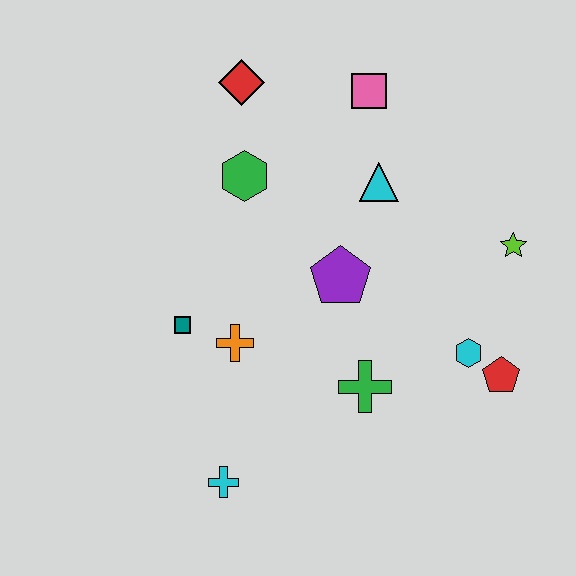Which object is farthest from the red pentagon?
The red diamond is farthest from the red pentagon.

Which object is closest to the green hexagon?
The red diamond is closest to the green hexagon.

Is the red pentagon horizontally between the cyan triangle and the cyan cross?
No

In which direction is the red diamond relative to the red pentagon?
The red diamond is above the red pentagon.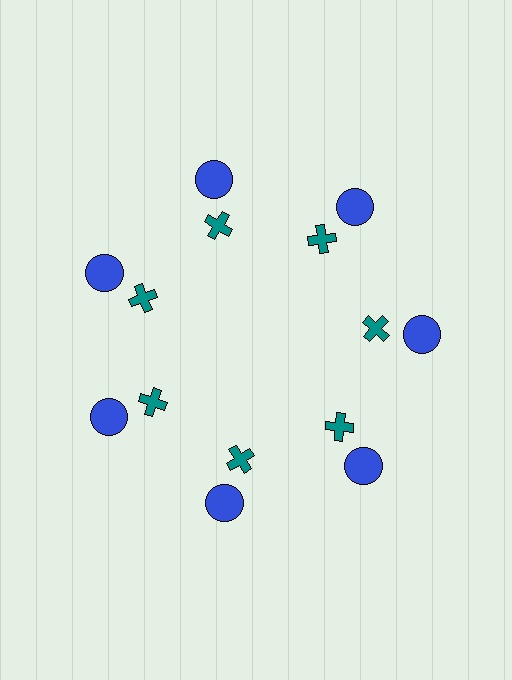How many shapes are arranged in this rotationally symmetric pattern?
There are 14 shapes, arranged in 7 groups of 2.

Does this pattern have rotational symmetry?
Yes, this pattern has 7-fold rotational symmetry. It looks the same after rotating 51 degrees around the center.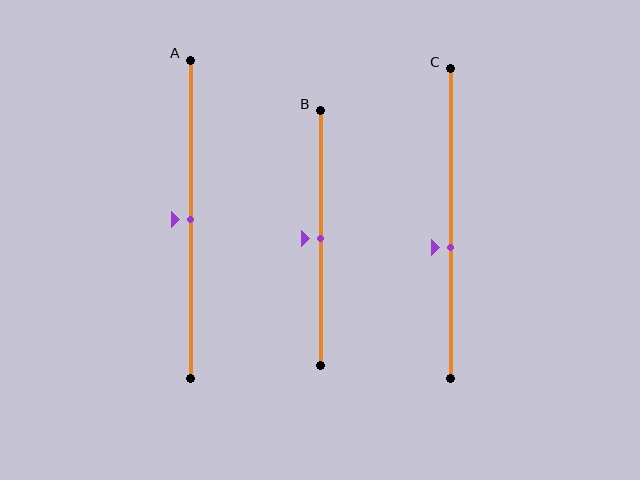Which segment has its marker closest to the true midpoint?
Segment A has its marker closest to the true midpoint.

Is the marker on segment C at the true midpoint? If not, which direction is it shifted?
No, the marker on segment C is shifted downward by about 8% of the segment length.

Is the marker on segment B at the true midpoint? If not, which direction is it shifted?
Yes, the marker on segment B is at the true midpoint.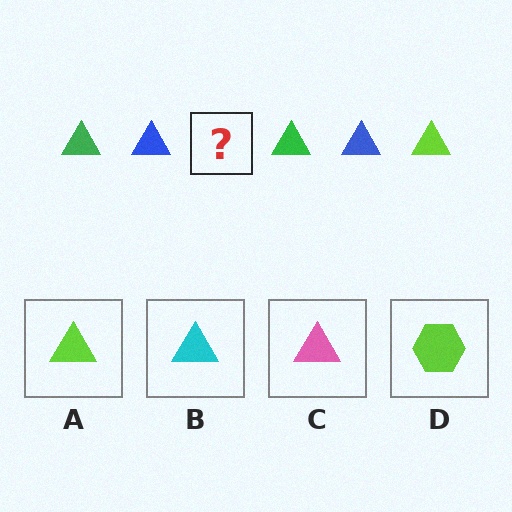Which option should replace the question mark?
Option A.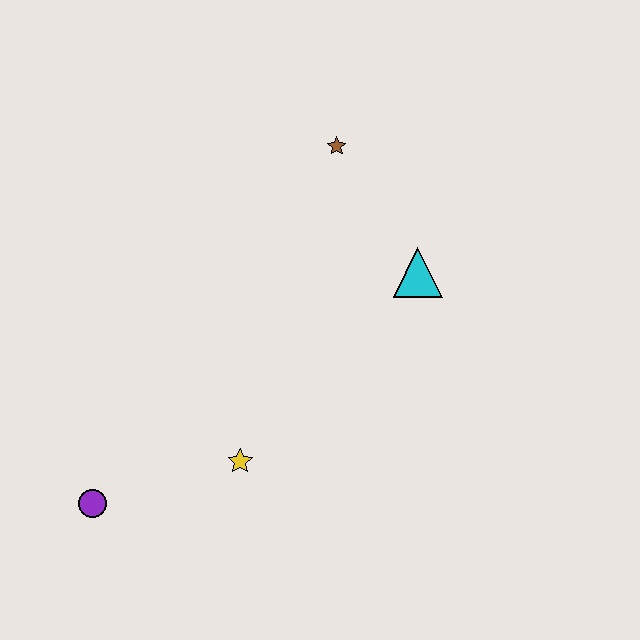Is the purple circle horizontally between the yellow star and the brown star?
No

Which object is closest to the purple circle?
The yellow star is closest to the purple circle.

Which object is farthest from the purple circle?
The brown star is farthest from the purple circle.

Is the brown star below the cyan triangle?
No